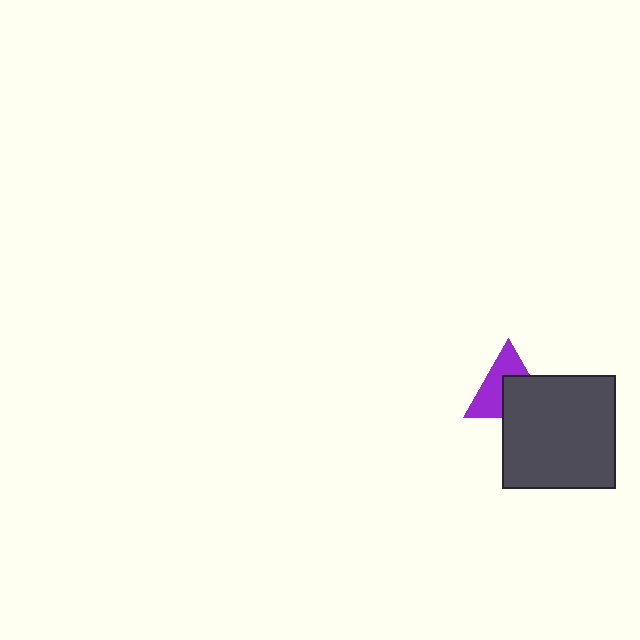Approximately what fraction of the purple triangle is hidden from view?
Roughly 47% of the purple triangle is hidden behind the dark gray square.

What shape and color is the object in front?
The object in front is a dark gray square.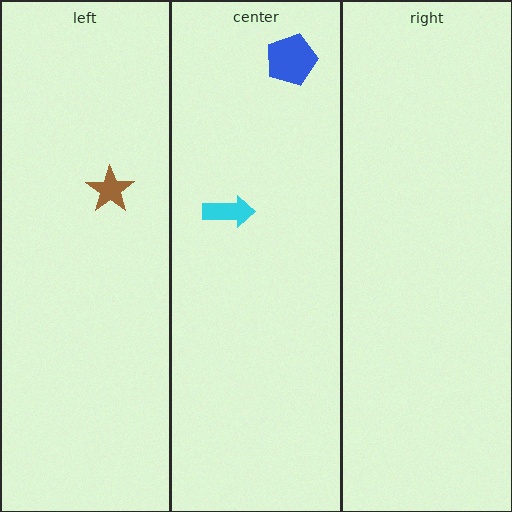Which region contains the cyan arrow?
The center region.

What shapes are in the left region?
The brown star.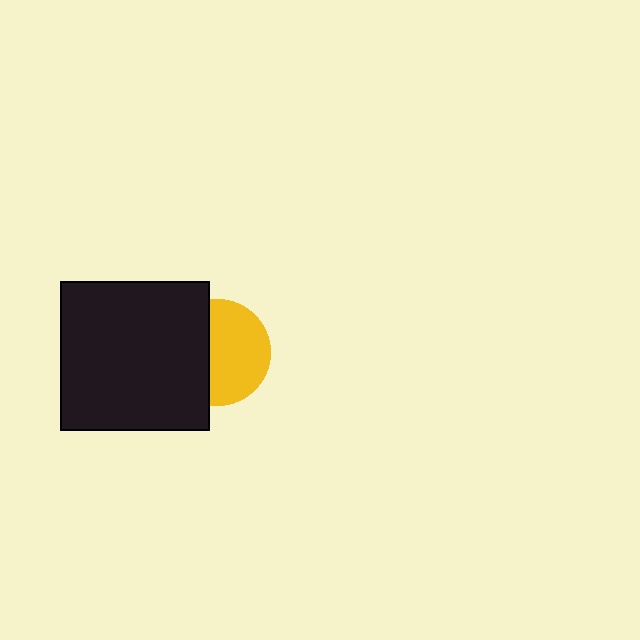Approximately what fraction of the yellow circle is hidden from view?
Roughly 41% of the yellow circle is hidden behind the black square.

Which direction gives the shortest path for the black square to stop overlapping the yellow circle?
Moving left gives the shortest separation.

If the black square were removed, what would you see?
You would see the complete yellow circle.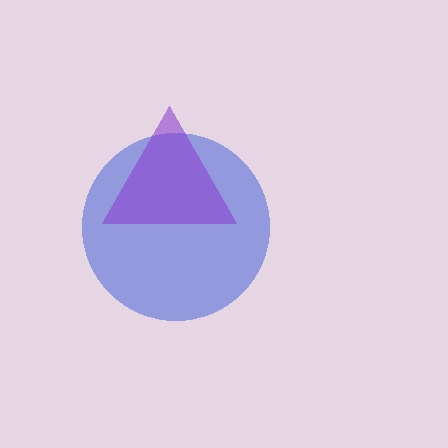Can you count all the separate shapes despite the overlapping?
Yes, there are 2 separate shapes.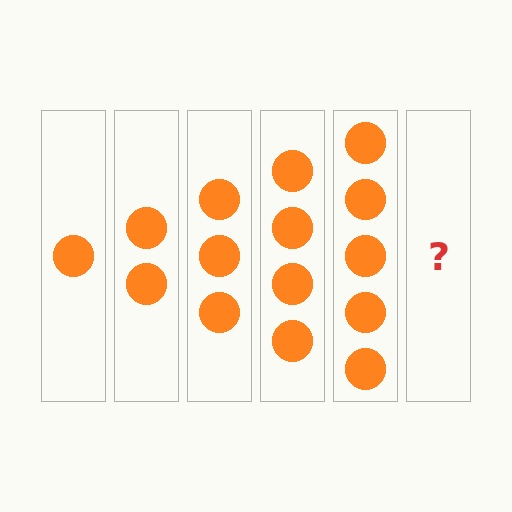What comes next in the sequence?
The next element should be 6 circles.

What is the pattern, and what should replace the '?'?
The pattern is that each step adds one more circle. The '?' should be 6 circles.